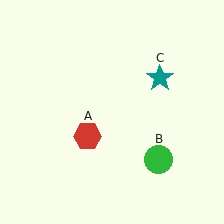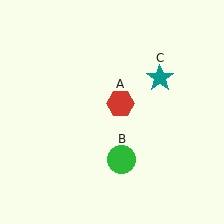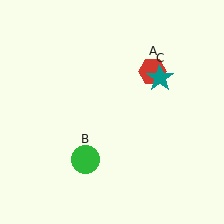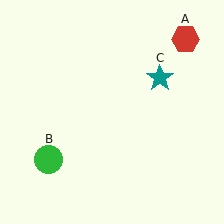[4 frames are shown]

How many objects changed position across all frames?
2 objects changed position: red hexagon (object A), green circle (object B).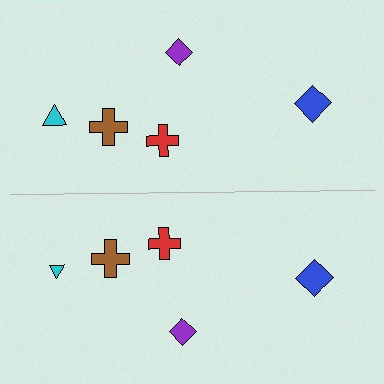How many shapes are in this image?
There are 10 shapes in this image.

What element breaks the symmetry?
The cyan triangle on the bottom side has a different size than its mirror counterpart.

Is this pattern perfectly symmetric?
No, the pattern is not perfectly symmetric. The cyan triangle on the bottom side has a different size than its mirror counterpart.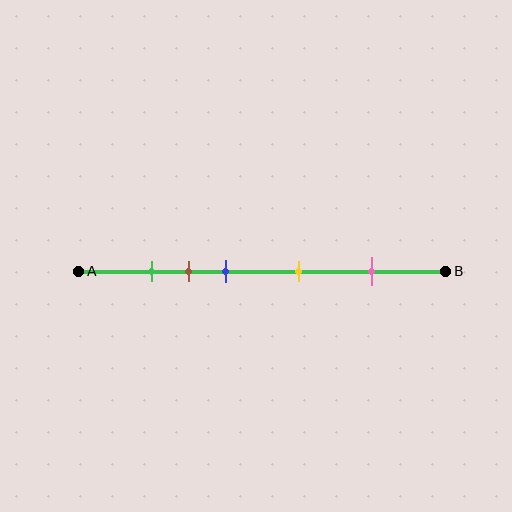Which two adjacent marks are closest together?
The green and brown marks are the closest adjacent pair.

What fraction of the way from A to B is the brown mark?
The brown mark is approximately 30% (0.3) of the way from A to B.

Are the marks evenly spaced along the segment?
No, the marks are not evenly spaced.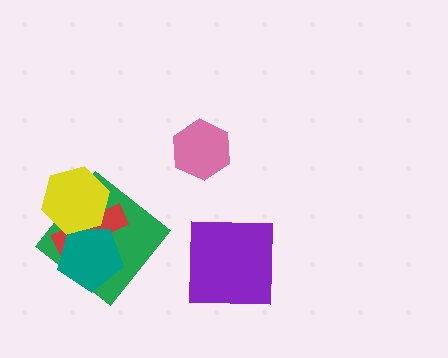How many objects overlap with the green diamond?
3 objects overlap with the green diamond.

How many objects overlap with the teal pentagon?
3 objects overlap with the teal pentagon.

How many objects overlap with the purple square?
0 objects overlap with the purple square.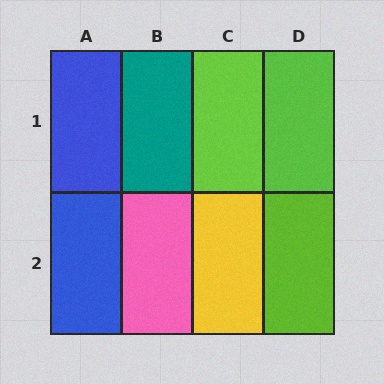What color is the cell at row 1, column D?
Lime.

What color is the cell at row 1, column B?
Teal.